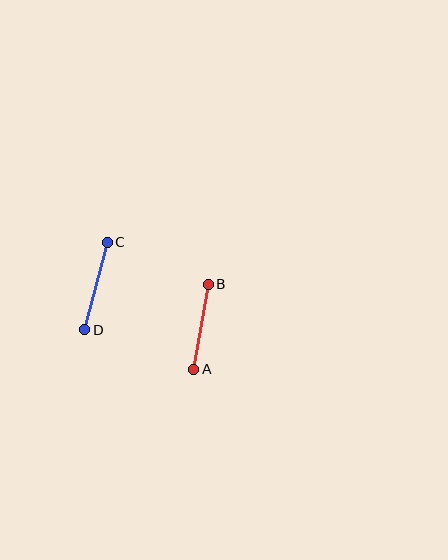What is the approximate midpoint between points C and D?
The midpoint is at approximately (96, 286) pixels.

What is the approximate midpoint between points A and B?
The midpoint is at approximately (201, 327) pixels.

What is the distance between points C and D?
The distance is approximately 90 pixels.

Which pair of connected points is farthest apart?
Points C and D are farthest apart.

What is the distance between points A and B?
The distance is approximately 86 pixels.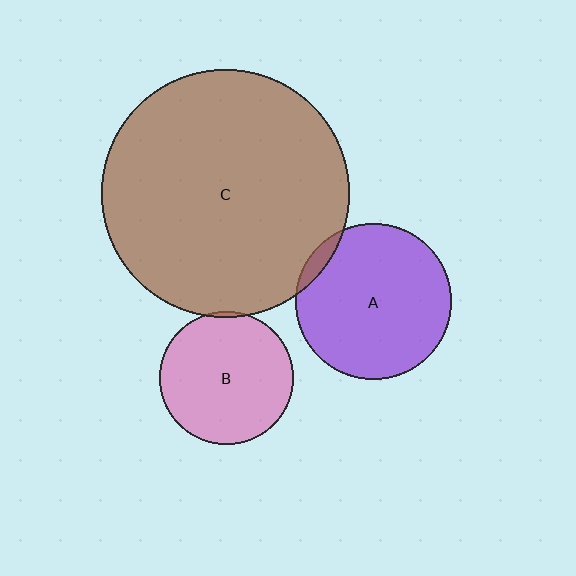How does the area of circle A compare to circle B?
Approximately 1.4 times.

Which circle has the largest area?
Circle C (brown).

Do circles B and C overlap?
Yes.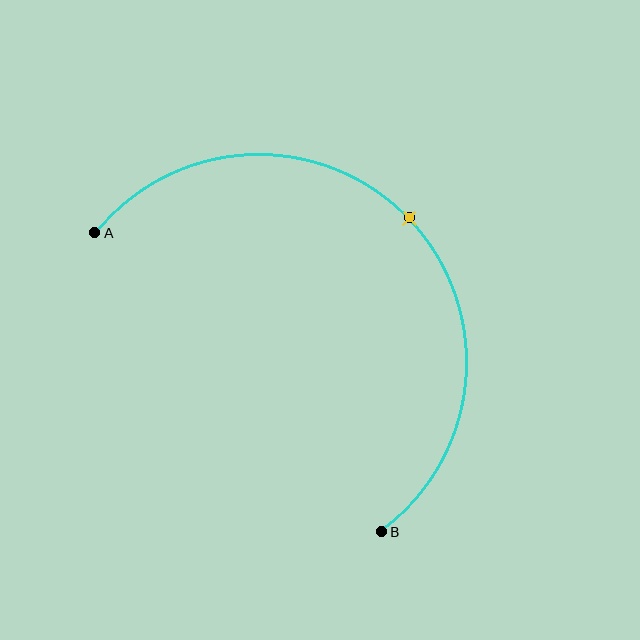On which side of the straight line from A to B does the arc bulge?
The arc bulges above and to the right of the straight line connecting A and B.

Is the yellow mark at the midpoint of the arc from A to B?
Yes. The yellow mark lies on the arc at equal arc-length from both A and B — it is the arc midpoint.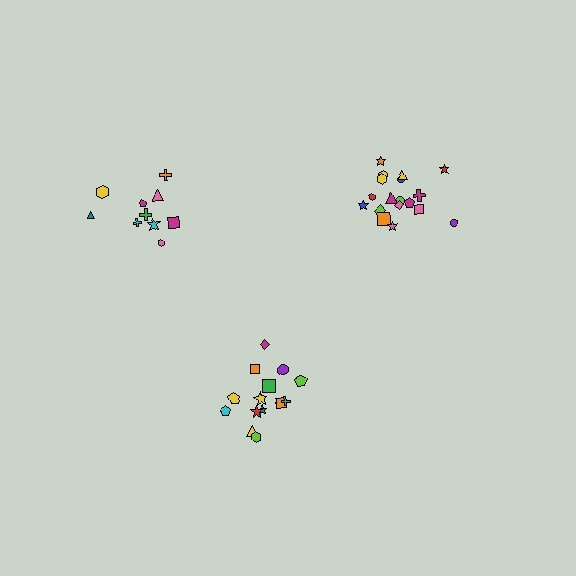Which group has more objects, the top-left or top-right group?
The top-right group.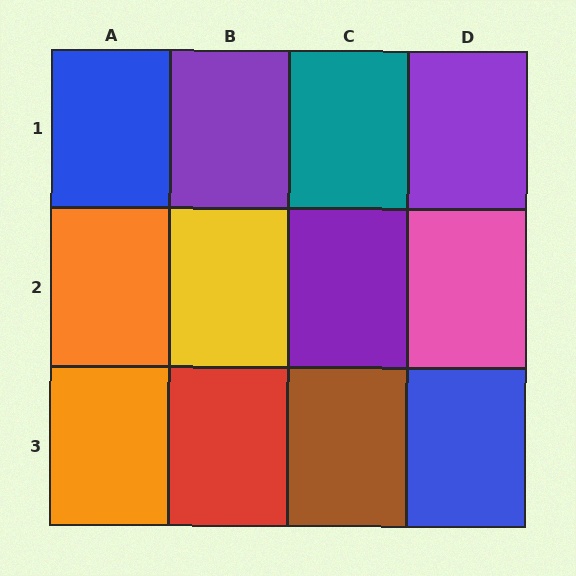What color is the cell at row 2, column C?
Purple.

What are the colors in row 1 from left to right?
Blue, purple, teal, purple.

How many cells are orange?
2 cells are orange.